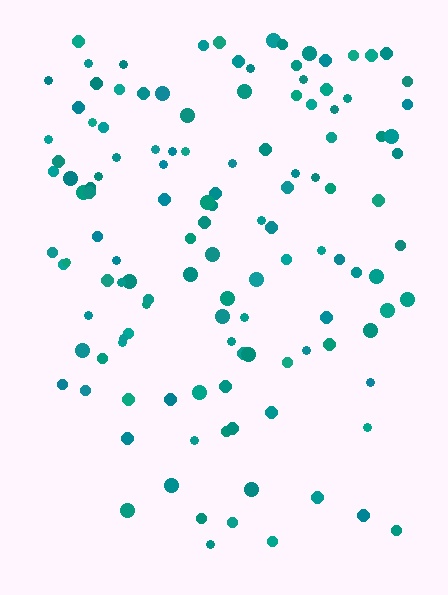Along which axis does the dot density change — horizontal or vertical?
Vertical.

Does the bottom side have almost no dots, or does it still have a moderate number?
Still a moderate number, just noticeably fewer than the top.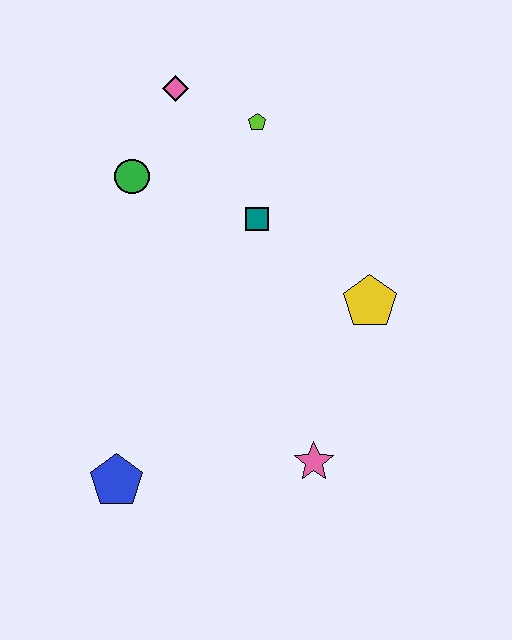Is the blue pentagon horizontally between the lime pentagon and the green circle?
No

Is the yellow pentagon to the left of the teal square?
No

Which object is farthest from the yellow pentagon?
The blue pentagon is farthest from the yellow pentagon.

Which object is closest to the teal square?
The lime pentagon is closest to the teal square.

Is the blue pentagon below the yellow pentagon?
Yes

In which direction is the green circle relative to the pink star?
The green circle is above the pink star.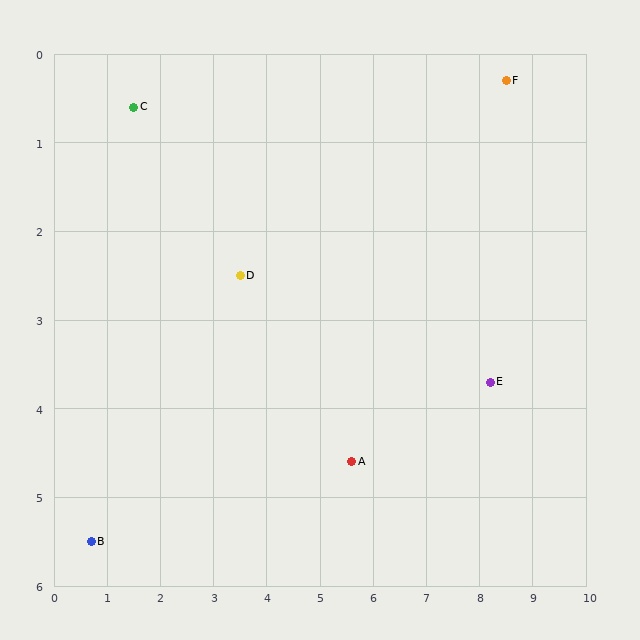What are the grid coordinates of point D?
Point D is at approximately (3.5, 2.5).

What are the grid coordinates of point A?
Point A is at approximately (5.6, 4.6).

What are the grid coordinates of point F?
Point F is at approximately (8.5, 0.3).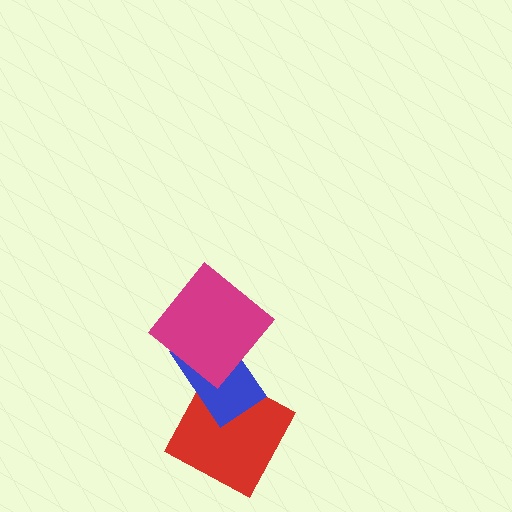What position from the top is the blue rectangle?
The blue rectangle is 2nd from the top.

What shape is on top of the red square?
The blue rectangle is on top of the red square.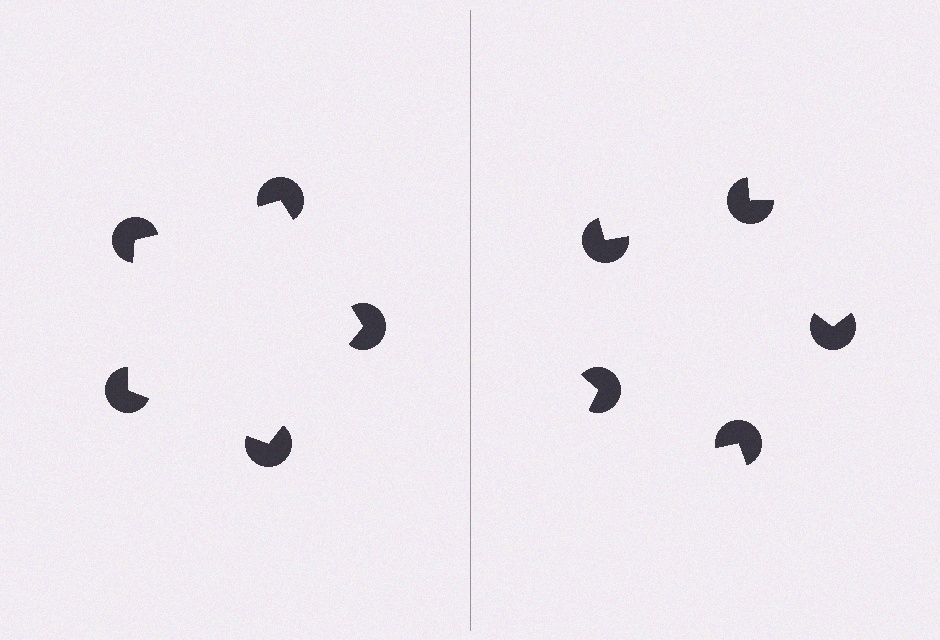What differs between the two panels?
The pac-man discs are positioned identically on both sides; only the wedge orientations differ. On the left they align to a pentagon; on the right they are misaligned.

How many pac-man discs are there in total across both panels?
10 — 5 on each side.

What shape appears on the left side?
An illusory pentagon.